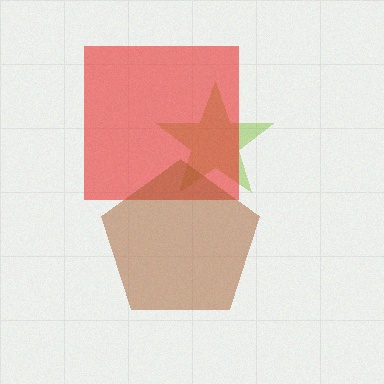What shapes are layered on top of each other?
The layered shapes are: a lime star, a red square, a brown pentagon.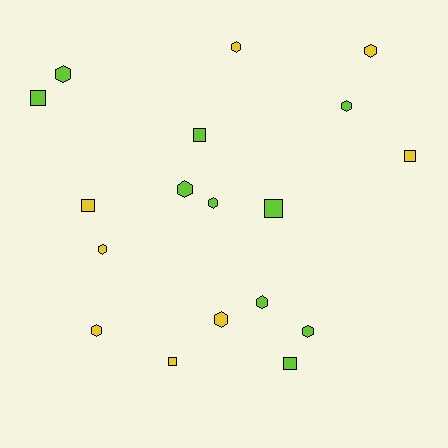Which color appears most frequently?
Lime, with 10 objects.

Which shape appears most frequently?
Hexagon, with 11 objects.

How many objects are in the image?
There are 18 objects.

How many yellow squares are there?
There are 3 yellow squares.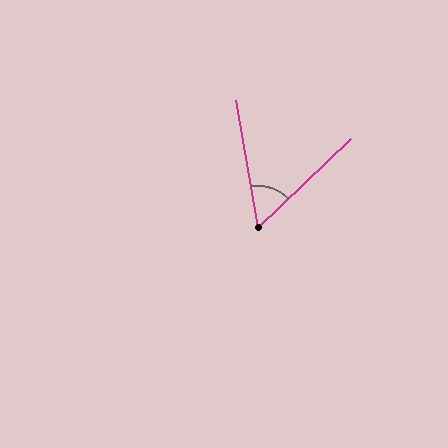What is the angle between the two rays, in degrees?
Approximately 56 degrees.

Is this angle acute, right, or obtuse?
It is acute.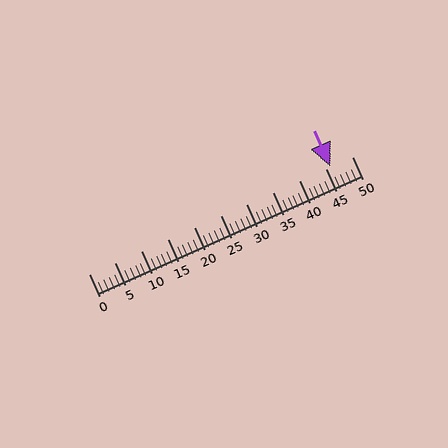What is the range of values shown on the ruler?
The ruler shows values from 0 to 50.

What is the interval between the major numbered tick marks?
The major tick marks are spaced 5 units apart.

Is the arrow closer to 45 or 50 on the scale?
The arrow is closer to 45.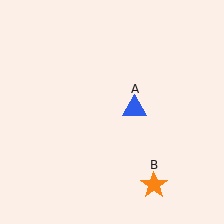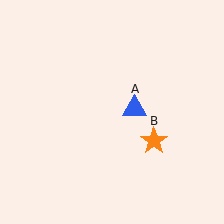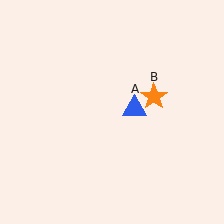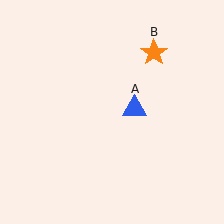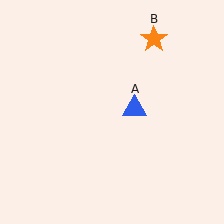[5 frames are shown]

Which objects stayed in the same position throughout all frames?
Blue triangle (object A) remained stationary.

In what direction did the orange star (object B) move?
The orange star (object B) moved up.